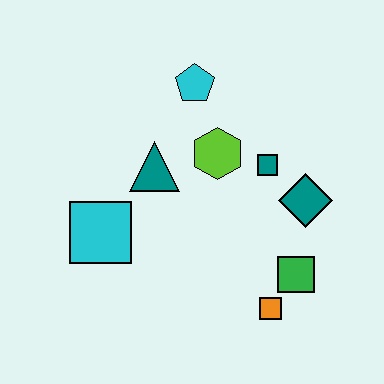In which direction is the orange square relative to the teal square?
The orange square is below the teal square.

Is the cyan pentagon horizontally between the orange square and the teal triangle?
Yes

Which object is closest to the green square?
The orange square is closest to the green square.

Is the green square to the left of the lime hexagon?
No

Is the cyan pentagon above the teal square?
Yes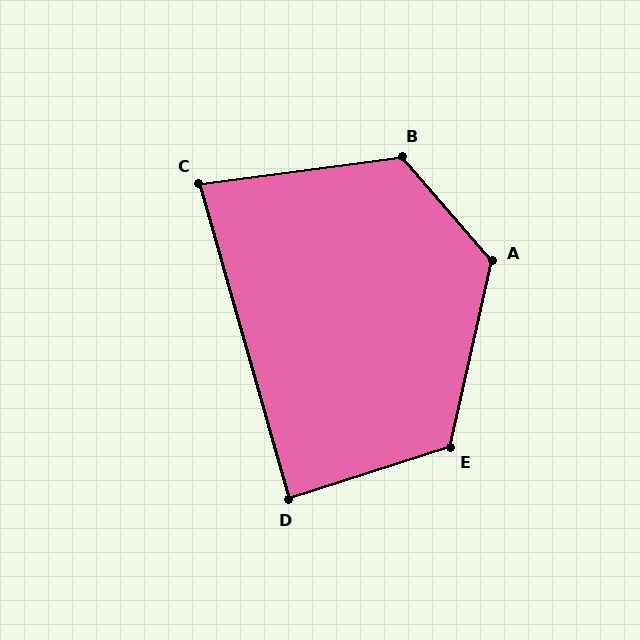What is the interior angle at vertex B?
Approximately 124 degrees (obtuse).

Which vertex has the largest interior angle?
A, at approximately 126 degrees.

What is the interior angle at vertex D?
Approximately 88 degrees (approximately right).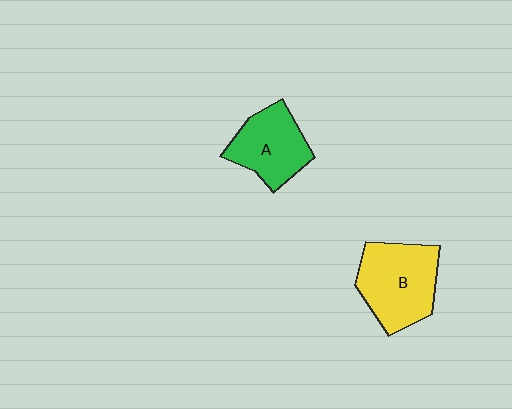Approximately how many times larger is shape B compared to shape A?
Approximately 1.3 times.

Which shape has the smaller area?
Shape A (green).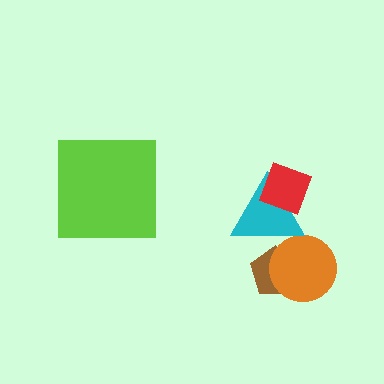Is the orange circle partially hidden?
Yes, it is partially covered by another shape.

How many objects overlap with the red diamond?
1 object overlaps with the red diamond.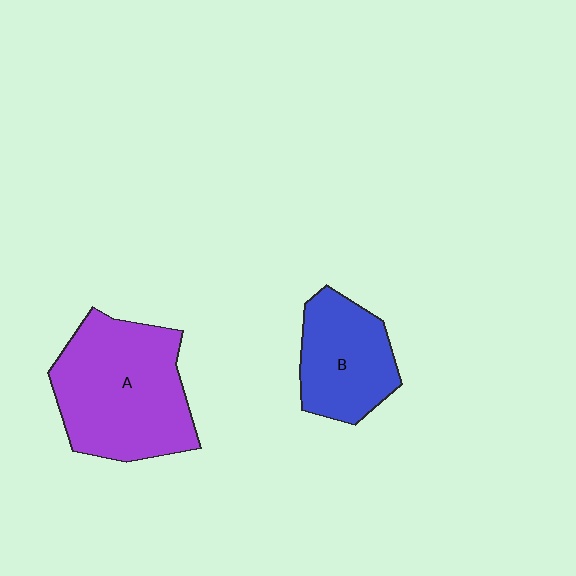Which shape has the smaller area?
Shape B (blue).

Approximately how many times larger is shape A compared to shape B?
Approximately 1.6 times.